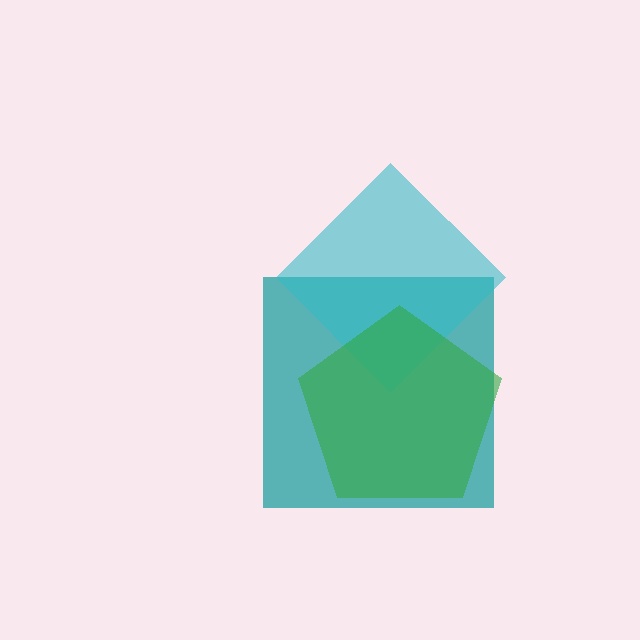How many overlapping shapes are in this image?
There are 3 overlapping shapes in the image.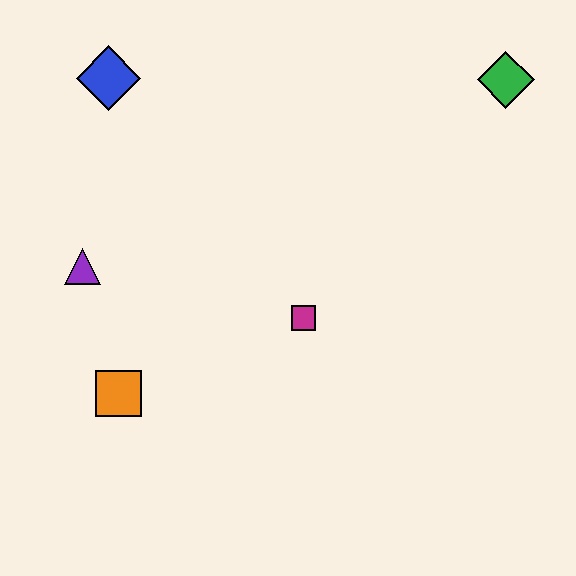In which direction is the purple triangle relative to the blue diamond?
The purple triangle is below the blue diamond.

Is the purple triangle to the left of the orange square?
Yes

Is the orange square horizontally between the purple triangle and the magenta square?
Yes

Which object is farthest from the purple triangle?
The green diamond is farthest from the purple triangle.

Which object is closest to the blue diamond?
The purple triangle is closest to the blue diamond.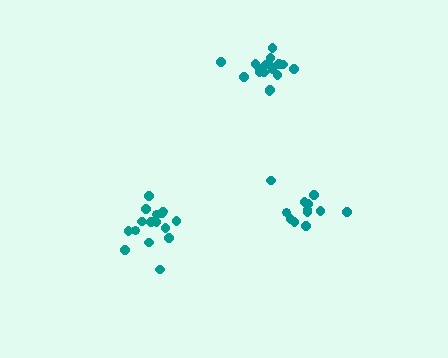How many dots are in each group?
Group 1: 12 dots, Group 2: 16 dots, Group 3: 17 dots (45 total).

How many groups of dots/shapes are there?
There are 3 groups.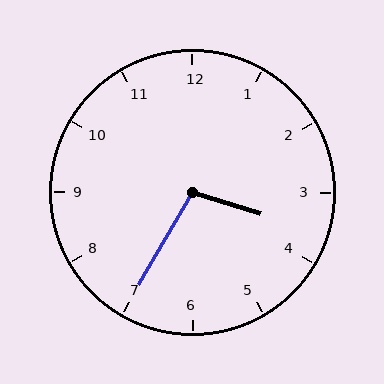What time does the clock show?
3:35.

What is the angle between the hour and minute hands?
Approximately 102 degrees.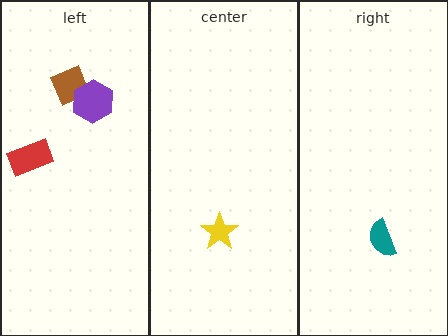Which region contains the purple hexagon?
The left region.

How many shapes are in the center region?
1.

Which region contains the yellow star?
The center region.